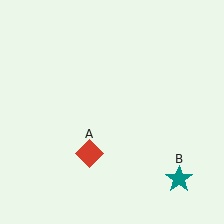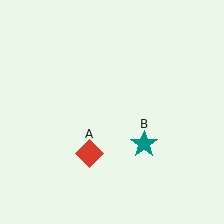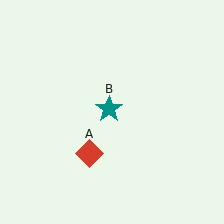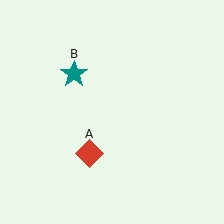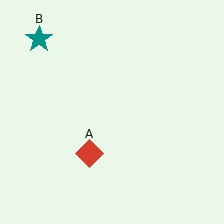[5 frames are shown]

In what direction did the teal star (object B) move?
The teal star (object B) moved up and to the left.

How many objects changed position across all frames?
1 object changed position: teal star (object B).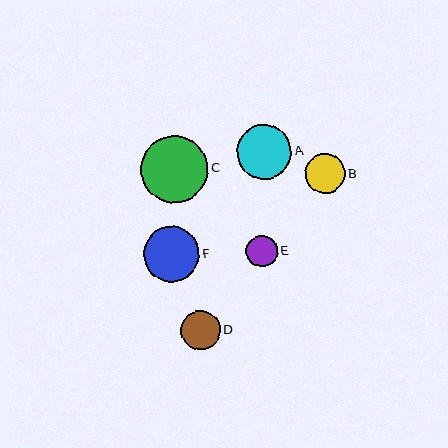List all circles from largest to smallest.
From largest to smallest: C, F, A, B, D, E.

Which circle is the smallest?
Circle E is the smallest with a size of approximately 31 pixels.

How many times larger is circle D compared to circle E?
Circle D is approximately 1.3 times the size of circle E.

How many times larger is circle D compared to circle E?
Circle D is approximately 1.3 times the size of circle E.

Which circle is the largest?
Circle C is the largest with a size of approximately 68 pixels.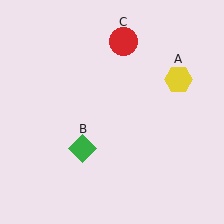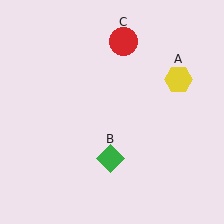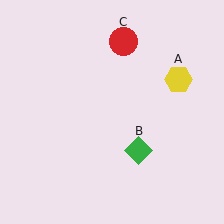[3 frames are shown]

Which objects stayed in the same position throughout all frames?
Yellow hexagon (object A) and red circle (object C) remained stationary.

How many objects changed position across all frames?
1 object changed position: green diamond (object B).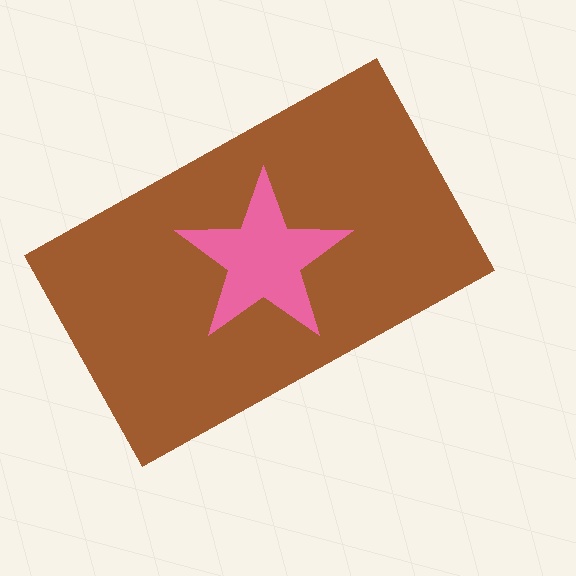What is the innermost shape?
The pink star.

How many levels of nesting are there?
2.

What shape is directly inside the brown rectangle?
The pink star.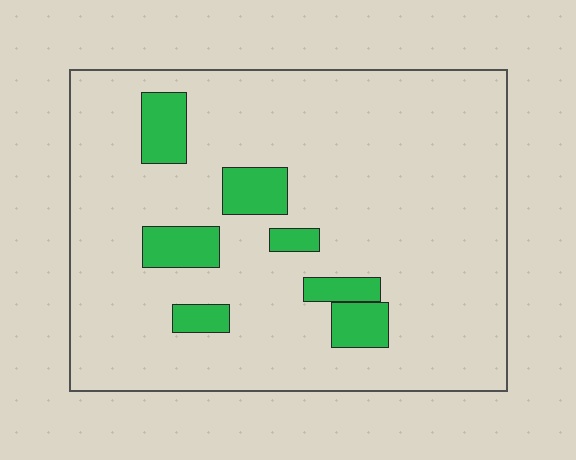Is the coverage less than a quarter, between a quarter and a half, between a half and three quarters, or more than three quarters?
Less than a quarter.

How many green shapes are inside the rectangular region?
7.